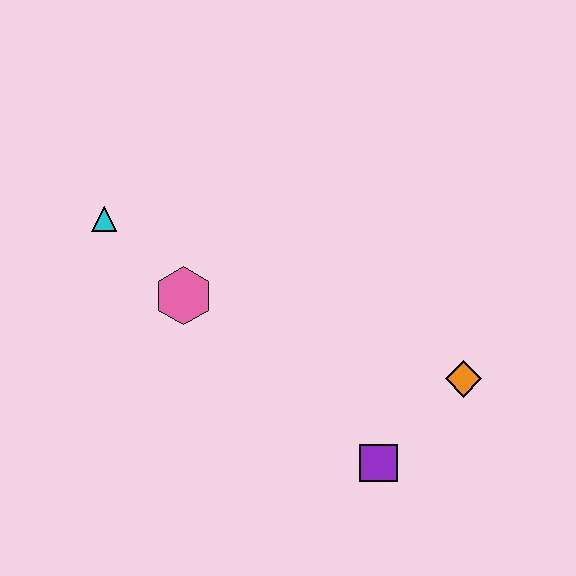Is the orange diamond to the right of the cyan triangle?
Yes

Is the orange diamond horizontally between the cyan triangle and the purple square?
No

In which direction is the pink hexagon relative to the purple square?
The pink hexagon is to the left of the purple square.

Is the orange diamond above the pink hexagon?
No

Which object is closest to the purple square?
The orange diamond is closest to the purple square.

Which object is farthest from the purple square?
The cyan triangle is farthest from the purple square.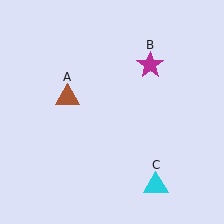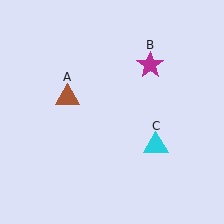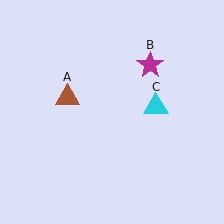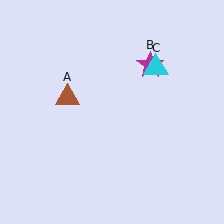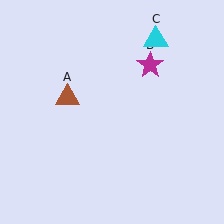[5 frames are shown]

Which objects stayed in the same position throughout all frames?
Brown triangle (object A) and magenta star (object B) remained stationary.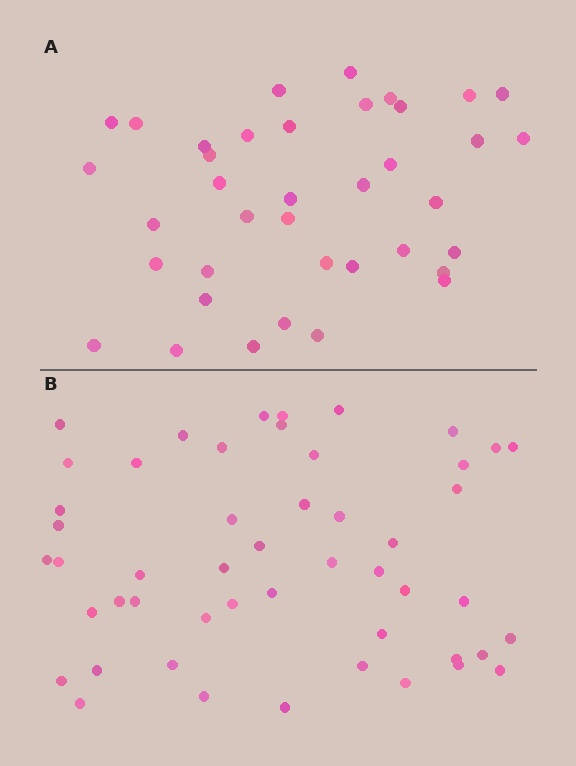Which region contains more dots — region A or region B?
Region B (the bottom region) has more dots.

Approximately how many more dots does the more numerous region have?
Region B has roughly 12 or so more dots than region A.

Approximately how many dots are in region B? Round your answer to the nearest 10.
About 50 dots.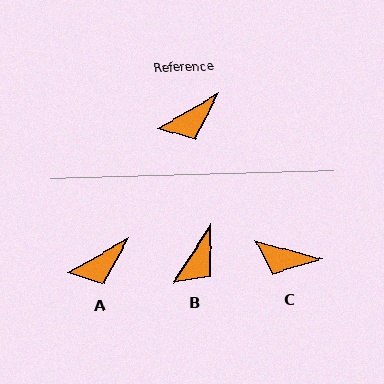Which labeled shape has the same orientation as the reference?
A.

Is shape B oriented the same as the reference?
No, it is off by about 27 degrees.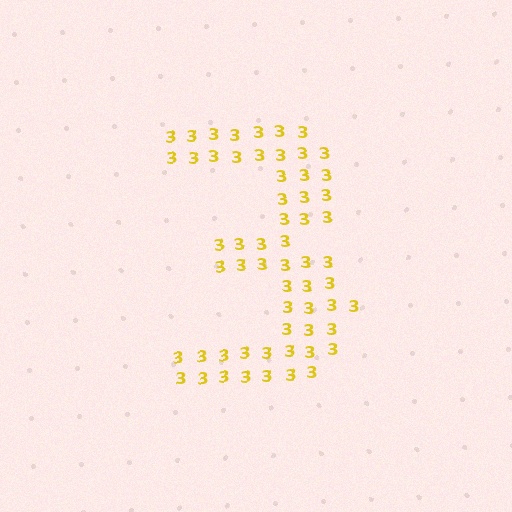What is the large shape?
The large shape is the digit 3.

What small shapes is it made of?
It is made of small digit 3's.